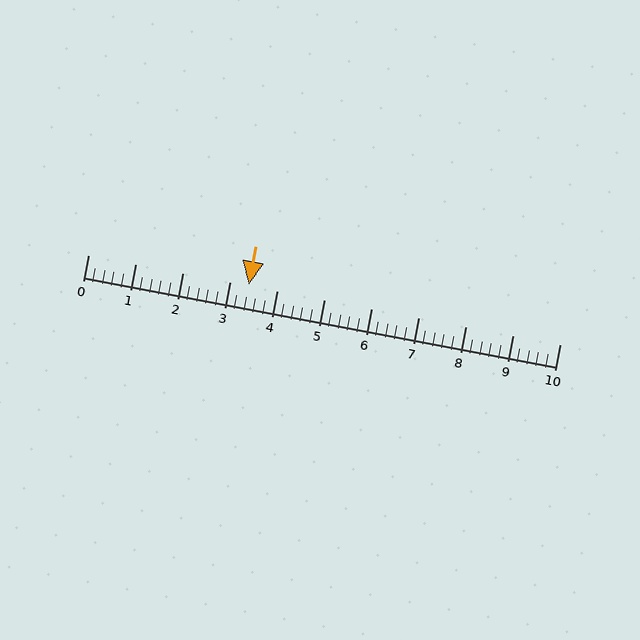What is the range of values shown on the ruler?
The ruler shows values from 0 to 10.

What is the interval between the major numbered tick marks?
The major tick marks are spaced 1 units apart.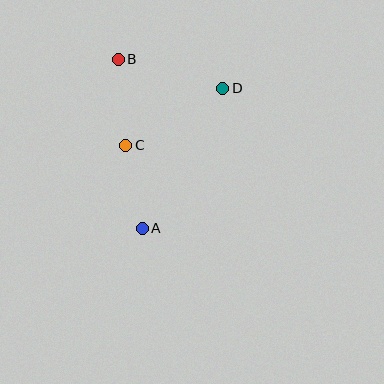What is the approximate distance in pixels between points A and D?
The distance between A and D is approximately 162 pixels.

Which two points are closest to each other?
Points A and C are closest to each other.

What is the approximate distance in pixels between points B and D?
The distance between B and D is approximately 109 pixels.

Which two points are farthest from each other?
Points A and B are farthest from each other.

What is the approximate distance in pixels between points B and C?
The distance between B and C is approximately 86 pixels.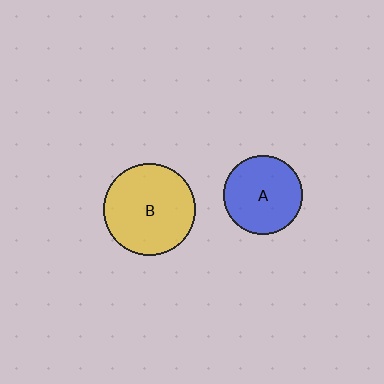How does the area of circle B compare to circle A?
Approximately 1.4 times.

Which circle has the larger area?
Circle B (yellow).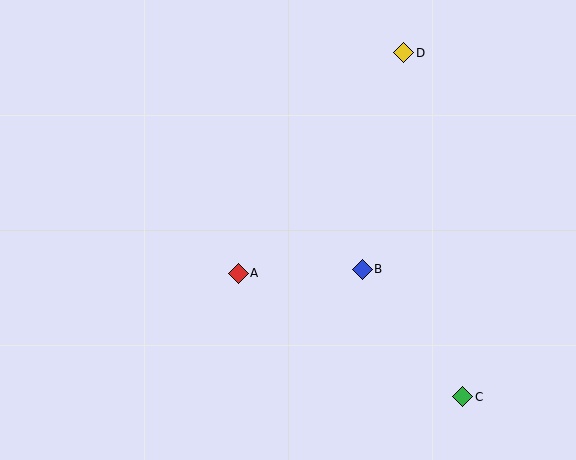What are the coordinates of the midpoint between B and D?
The midpoint between B and D is at (383, 161).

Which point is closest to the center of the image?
Point A at (238, 273) is closest to the center.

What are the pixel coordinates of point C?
Point C is at (463, 397).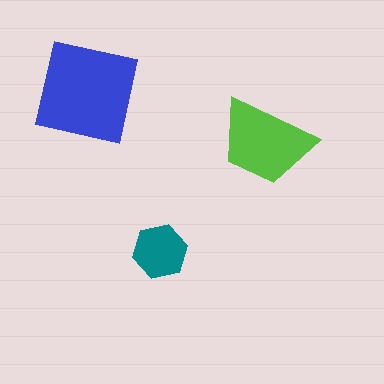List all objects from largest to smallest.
The blue square, the lime trapezoid, the teal hexagon.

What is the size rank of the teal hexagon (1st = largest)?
3rd.